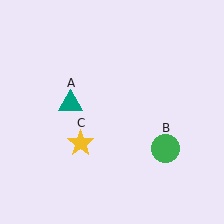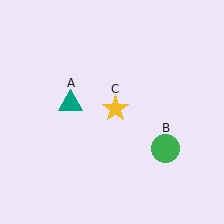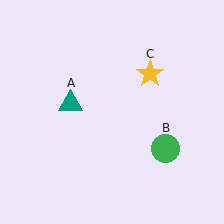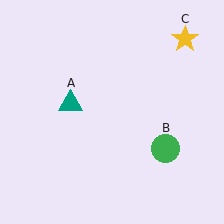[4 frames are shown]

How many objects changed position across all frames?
1 object changed position: yellow star (object C).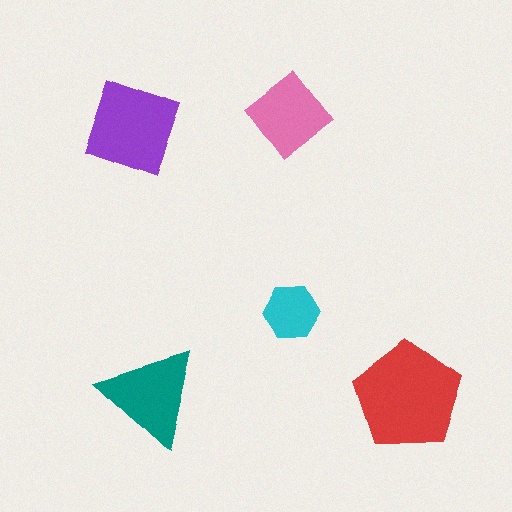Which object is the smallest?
The cyan hexagon.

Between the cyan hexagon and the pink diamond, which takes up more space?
The pink diamond.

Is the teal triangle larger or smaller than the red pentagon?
Smaller.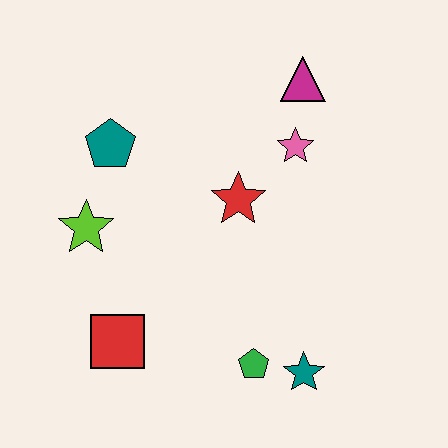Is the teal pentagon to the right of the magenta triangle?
No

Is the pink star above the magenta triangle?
No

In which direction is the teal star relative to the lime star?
The teal star is to the right of the lime star.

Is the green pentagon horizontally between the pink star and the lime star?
Yes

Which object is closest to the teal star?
The green pentagon is closest to the teal star.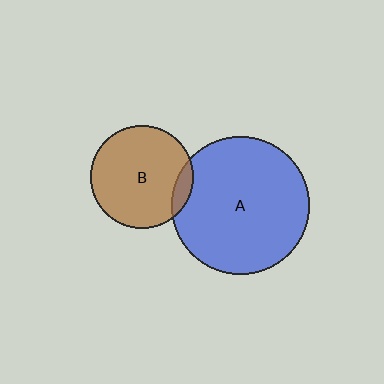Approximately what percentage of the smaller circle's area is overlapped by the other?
Approximately 10%.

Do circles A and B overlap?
Yes.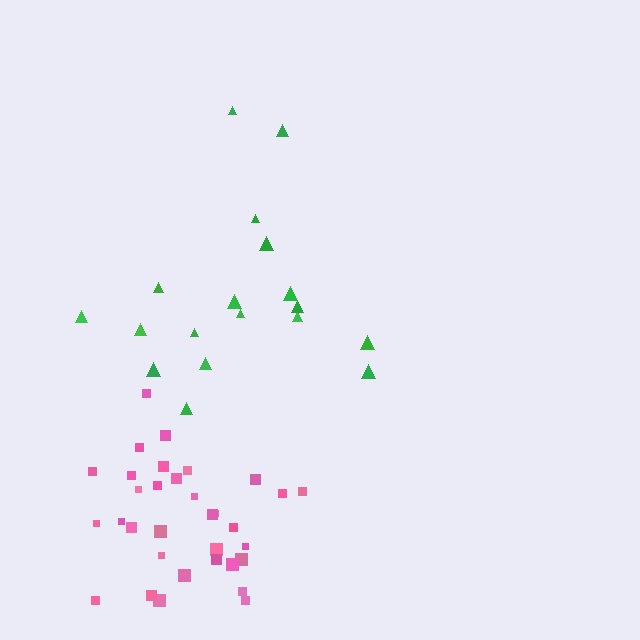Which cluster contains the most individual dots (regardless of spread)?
Pink (33).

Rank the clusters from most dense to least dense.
pink, green.